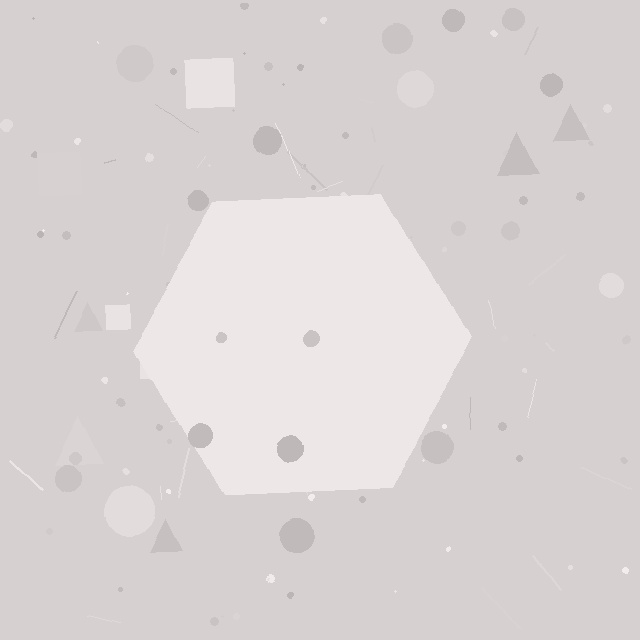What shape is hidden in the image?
A hexagon is hidden in the image.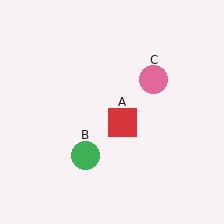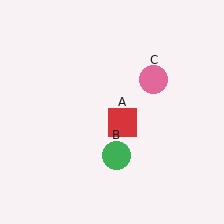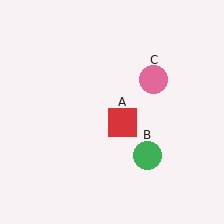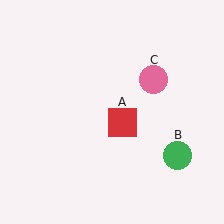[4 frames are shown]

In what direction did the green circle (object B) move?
The green circle (object B) moved right.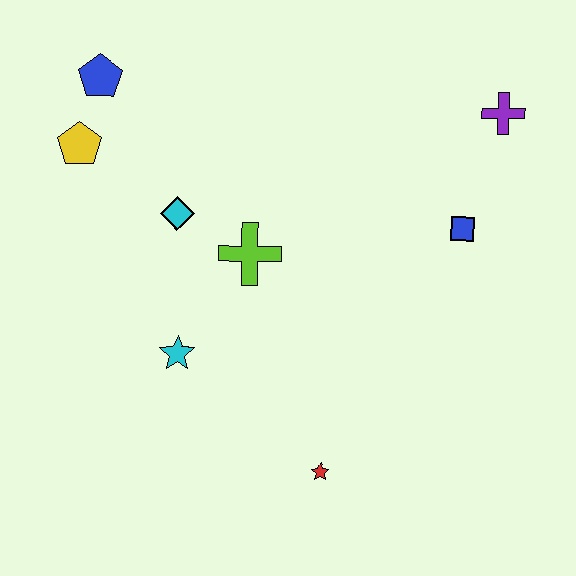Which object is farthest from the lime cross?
The purple cross is farthest from the lime cross.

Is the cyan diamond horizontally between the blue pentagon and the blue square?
Yes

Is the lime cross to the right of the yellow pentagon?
Yes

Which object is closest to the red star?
The cyan star is closest to the red star.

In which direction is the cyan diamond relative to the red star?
The cyan diamond is above the red star.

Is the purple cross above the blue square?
Yes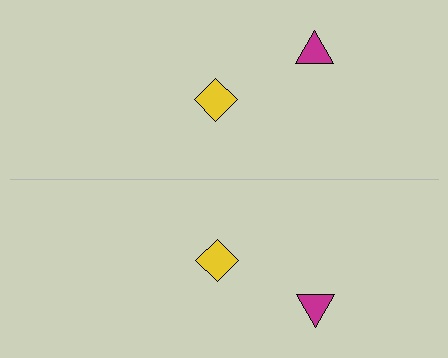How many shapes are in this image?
There are 4 shapes in this image.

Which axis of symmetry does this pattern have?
The pattern has a horizontal axis of symmetry running through the center of the image.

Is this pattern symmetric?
Yes, this pattern has bilateral (reflection) symmetry.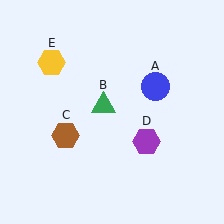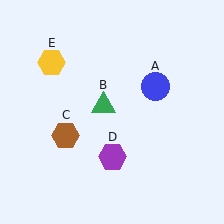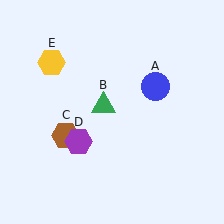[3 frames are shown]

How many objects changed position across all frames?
1 object changed position: purple hexagon (object D).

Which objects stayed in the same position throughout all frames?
Blue circle (object A) and green triangle (object B) and brown hexagon (object C) and yellow hexagon (object E) remained stationary.